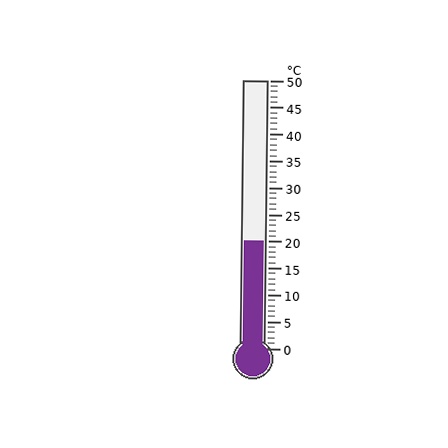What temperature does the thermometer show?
The thermometer shows approximately 20°C.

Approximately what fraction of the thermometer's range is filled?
The thermometer is filled to approximately 40% of its range.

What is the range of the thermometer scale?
The thermometer scale ranges from 0°C to 50°C.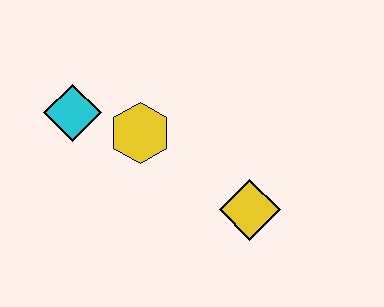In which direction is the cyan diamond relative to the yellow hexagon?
The cyan diamond is to the left of the yellow hexagon.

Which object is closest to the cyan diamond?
The yellow hexagon is closest to the cyan diamond.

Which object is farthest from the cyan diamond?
The yellow diamond is farthest from the cyan diamond.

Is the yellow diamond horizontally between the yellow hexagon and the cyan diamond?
No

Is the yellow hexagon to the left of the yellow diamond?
Yes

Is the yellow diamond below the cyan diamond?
Yes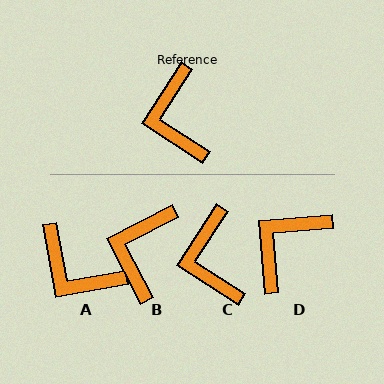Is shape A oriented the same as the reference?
No, it is off by about 43 degrees.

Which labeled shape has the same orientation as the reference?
C.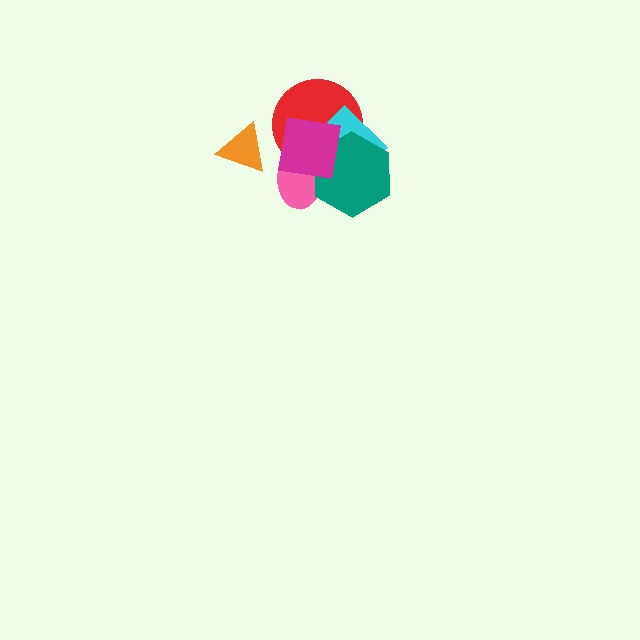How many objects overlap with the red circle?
4 objects overlap with the red circle.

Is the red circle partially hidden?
Yes, it is partially covered by another shape.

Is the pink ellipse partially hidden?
Yes, it is partially covered by another shape.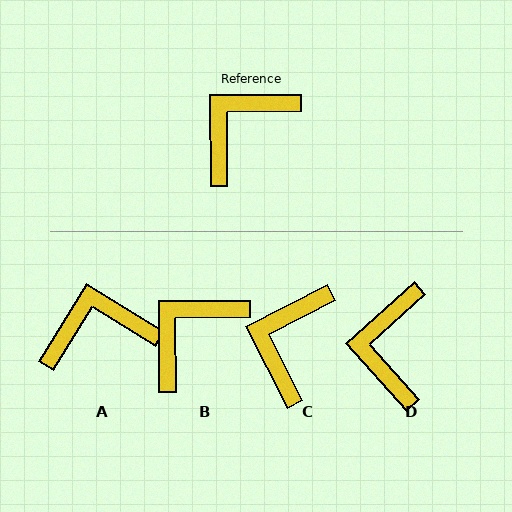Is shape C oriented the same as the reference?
No, it is off by about 27 degrees.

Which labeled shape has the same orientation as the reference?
B.